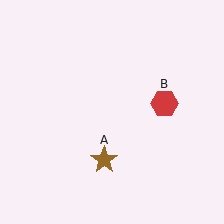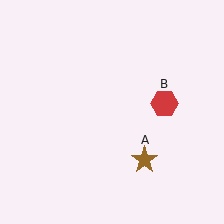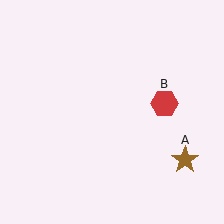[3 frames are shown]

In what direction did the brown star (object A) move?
The brown star (object A) moved right.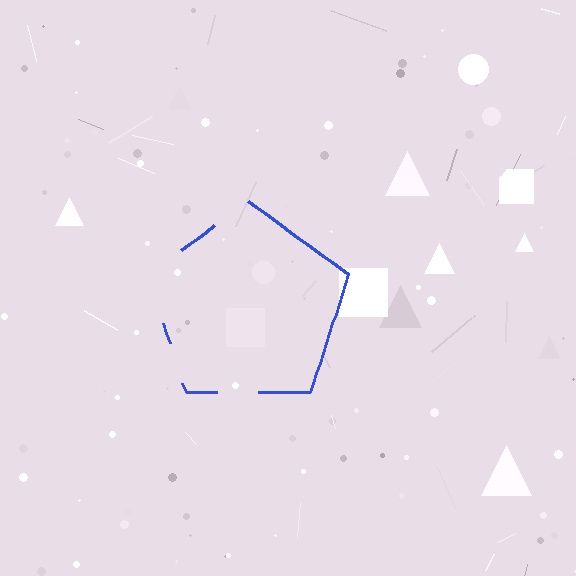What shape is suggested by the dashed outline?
The dashed outline suggests a pentagon.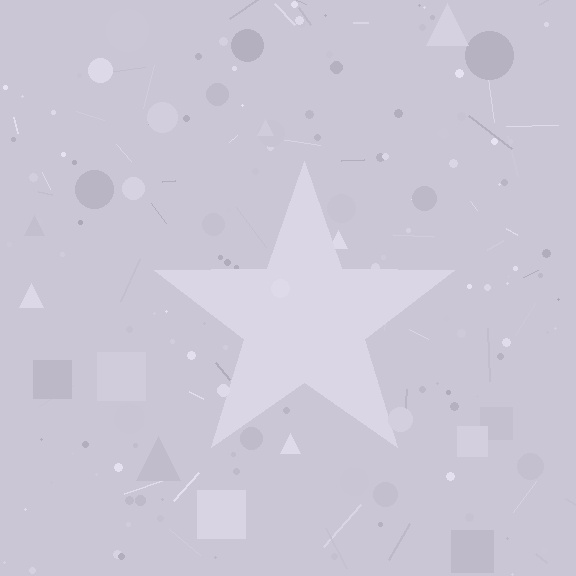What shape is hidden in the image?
A star is hidden in the image.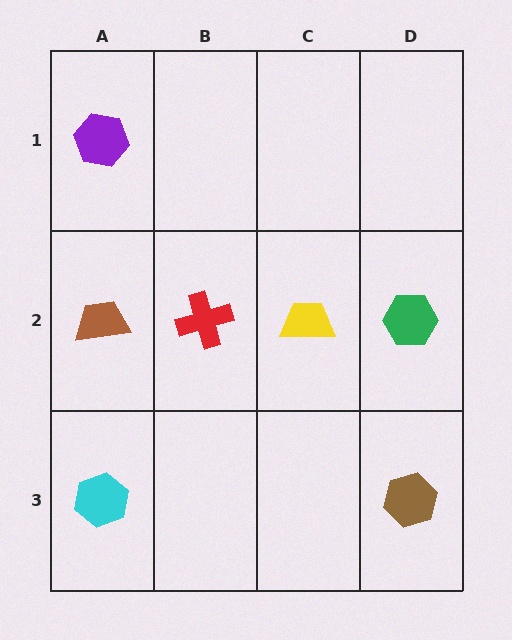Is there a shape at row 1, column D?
No, that cell is empty.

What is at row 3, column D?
A brown hexagon.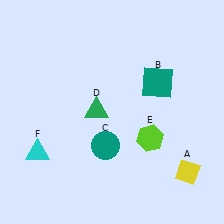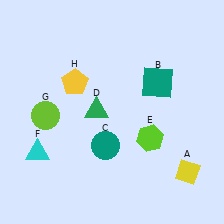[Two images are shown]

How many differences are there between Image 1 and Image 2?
There are 2 differences between the two images.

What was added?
A lime circle (G), a yellow pentagon (H) were added in Image 2.